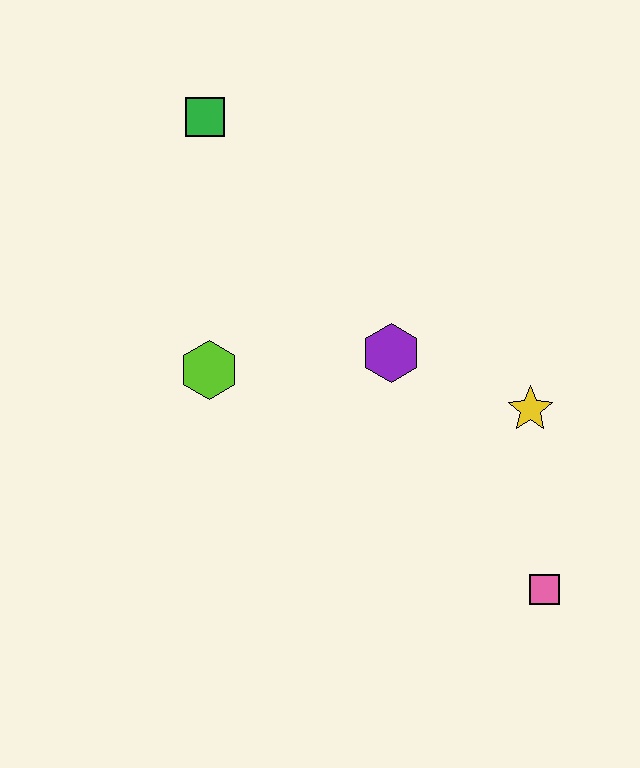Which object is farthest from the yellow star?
The green square is farthest from the yellow star.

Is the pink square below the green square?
Yes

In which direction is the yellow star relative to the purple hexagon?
The yellow star is to the right of the purple hexagon.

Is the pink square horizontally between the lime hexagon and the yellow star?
No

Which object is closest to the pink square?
The yellow star is closest to the pink square.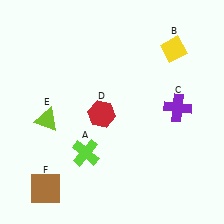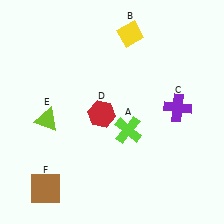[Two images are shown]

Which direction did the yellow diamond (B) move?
The yellow diamond (B) moved left.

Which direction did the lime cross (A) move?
The lime cross (A) moved right.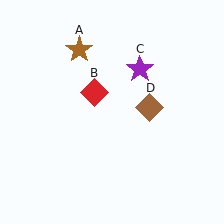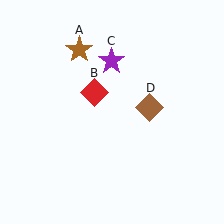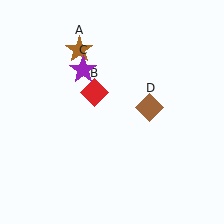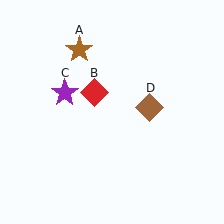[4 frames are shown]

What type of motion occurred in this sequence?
The purple star (object C) rotated counterclockwise around the center of the scene.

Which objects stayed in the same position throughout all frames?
Brown star (object A) and red diamond (object B) and brown diamond (object D) remained stationary.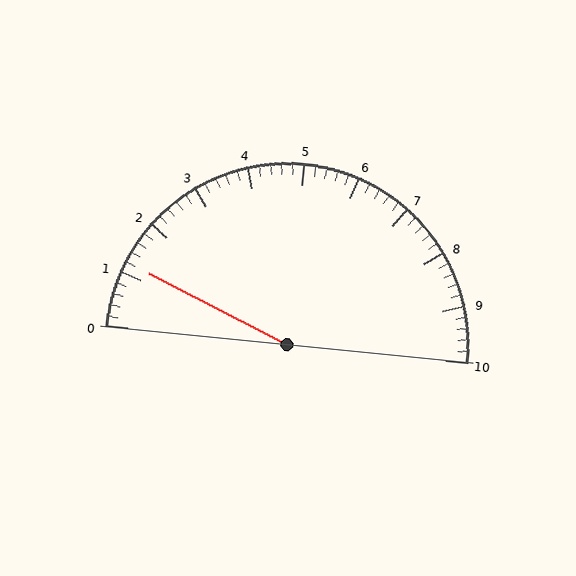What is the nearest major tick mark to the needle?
The nearest major tick mark is 1.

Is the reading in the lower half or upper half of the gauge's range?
The reading is in the lower half of the range (0 to 10).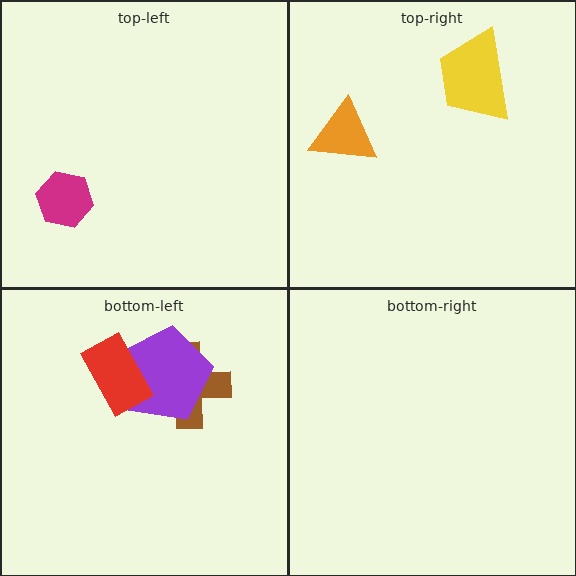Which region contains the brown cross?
The bottom-left region.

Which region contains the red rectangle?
The bottom-left region.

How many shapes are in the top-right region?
2.